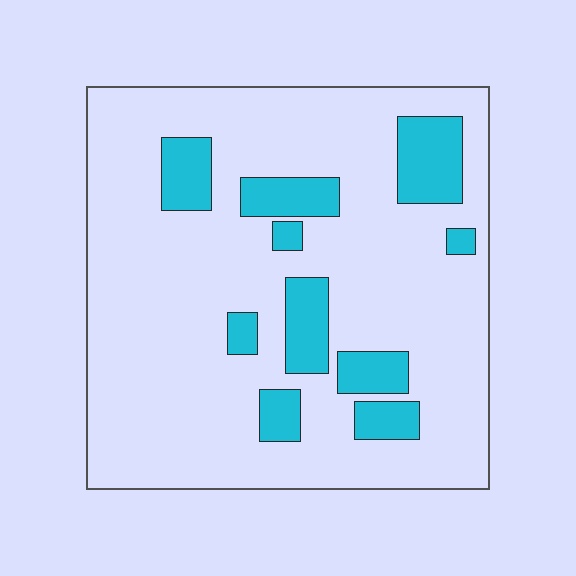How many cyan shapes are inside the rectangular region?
10.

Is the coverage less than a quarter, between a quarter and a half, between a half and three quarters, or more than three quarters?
Less than a quarter.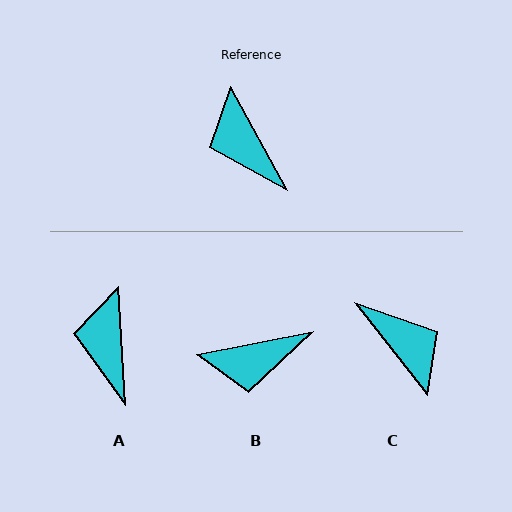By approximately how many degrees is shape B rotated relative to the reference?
Approximately 73 degrees counter-clockwise.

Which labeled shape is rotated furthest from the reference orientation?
C, about 170 degrees away.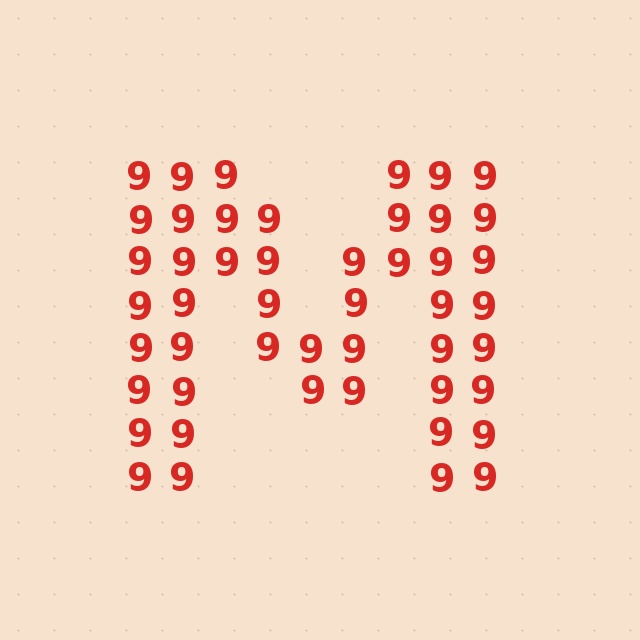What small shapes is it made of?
It is made of small digit 9's.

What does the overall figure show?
The overall figure shows the letter M.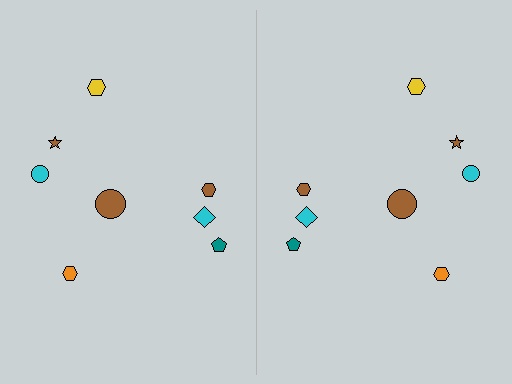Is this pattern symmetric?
Yes, this pattern has bilateral (reflection) symmetry.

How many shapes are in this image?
There are 16 shapes in this image.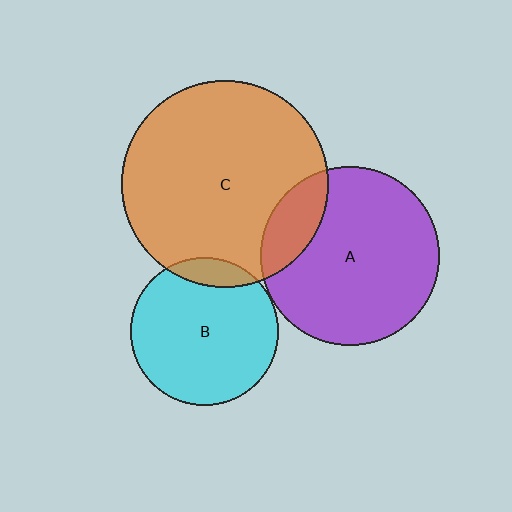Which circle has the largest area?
Circle C (orange).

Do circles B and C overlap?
Yes.